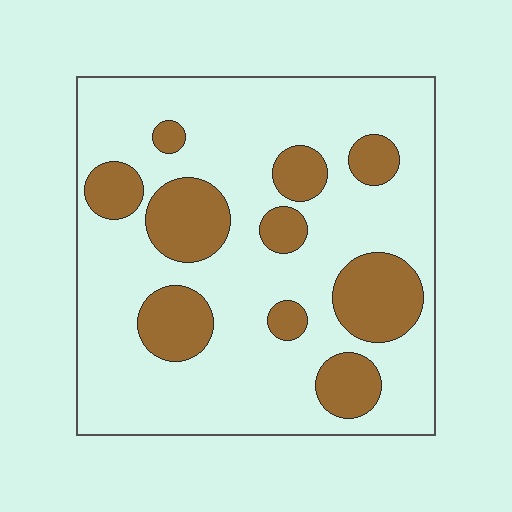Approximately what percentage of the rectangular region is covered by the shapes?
Approximately 25%.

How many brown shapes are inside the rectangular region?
10.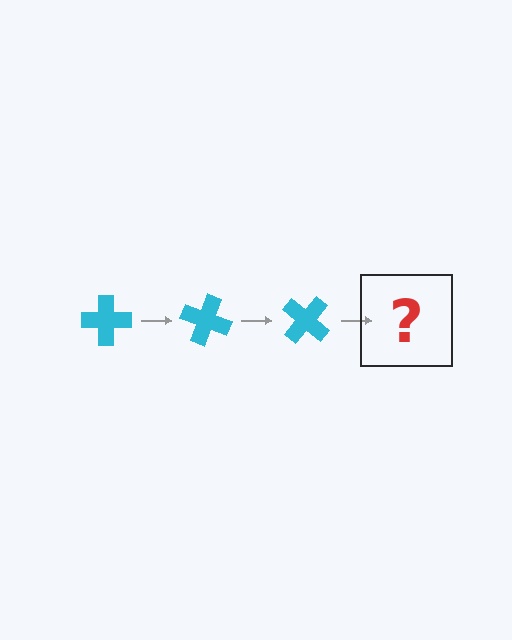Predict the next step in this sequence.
The next step is a cyan cross rotated 60 degrees.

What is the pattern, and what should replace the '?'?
The pattern is that the cross rotates 20 degrees each step. The '?' should be a cyan cross rotated 60 degrees.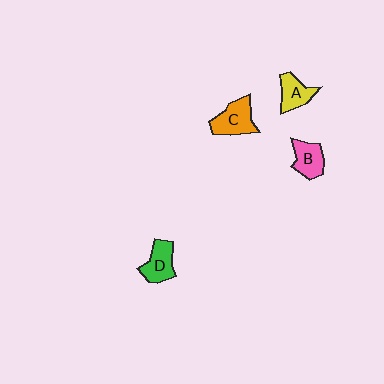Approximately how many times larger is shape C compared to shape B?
Approximately 1.2 times.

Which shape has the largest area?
Shape C (orange).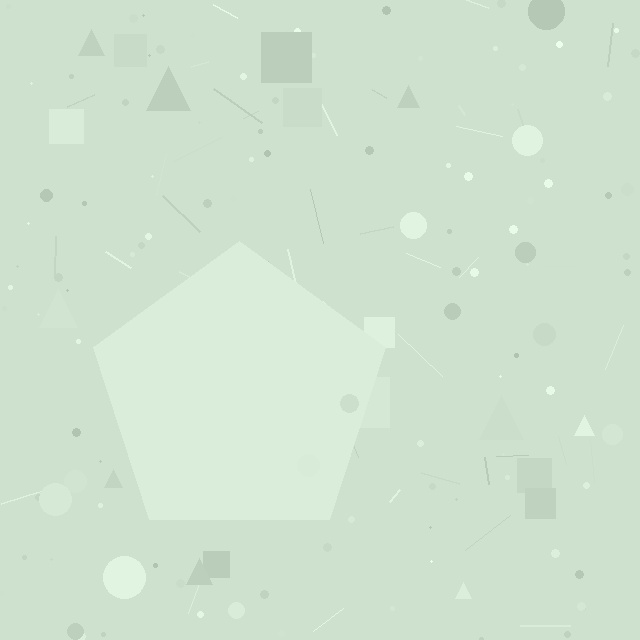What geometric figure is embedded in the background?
A pentagon is embedded in the background.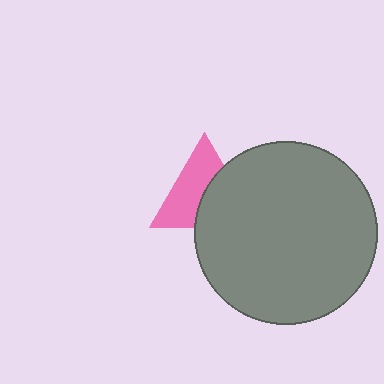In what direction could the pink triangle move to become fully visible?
The pink triangle could move left. That would shift it out from behind the gray circle entirely.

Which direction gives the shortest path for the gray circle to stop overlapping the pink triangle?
Moving right gives the shortest separation.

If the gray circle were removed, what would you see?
You would see the complete pink triangle.